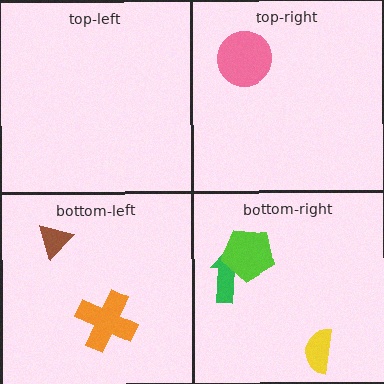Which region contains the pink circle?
The top-right region.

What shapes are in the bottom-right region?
The green arrow, the yellow semicircle, the lime pentagon.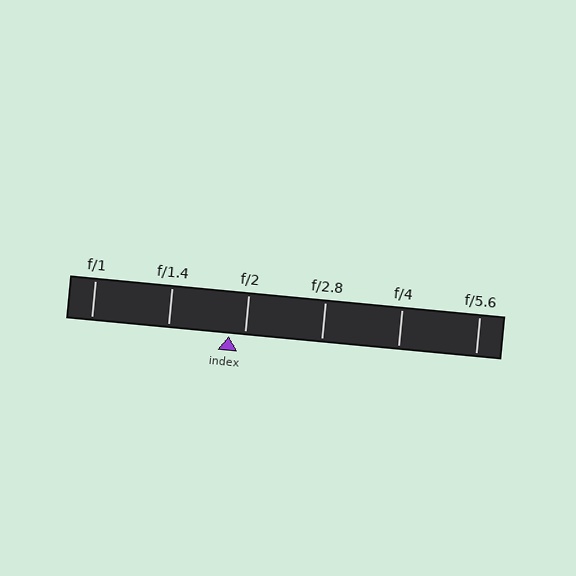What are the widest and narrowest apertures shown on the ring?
The widest aperture shown is f/1 and the narrowest is f/5.6.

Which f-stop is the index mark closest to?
The index mark is closest to f/2.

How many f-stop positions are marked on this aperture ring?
There are 6 f-stop positions marked.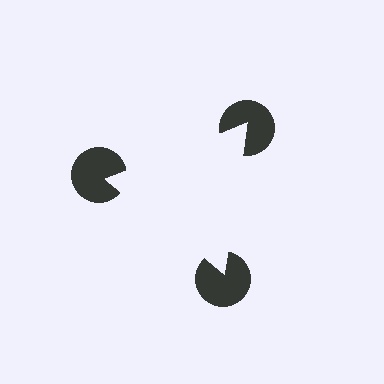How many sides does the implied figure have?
3 sides.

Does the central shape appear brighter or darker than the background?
It typically appears slightly brighter than the background, even though no actual brightness change is drawn.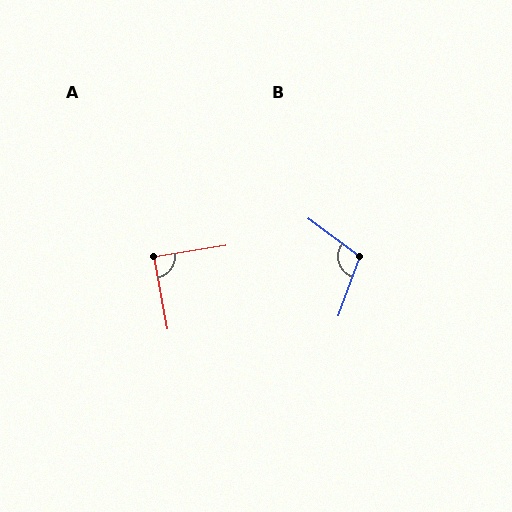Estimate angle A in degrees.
Approximately 88 degrees.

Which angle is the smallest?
A, at approximately 88 degrees.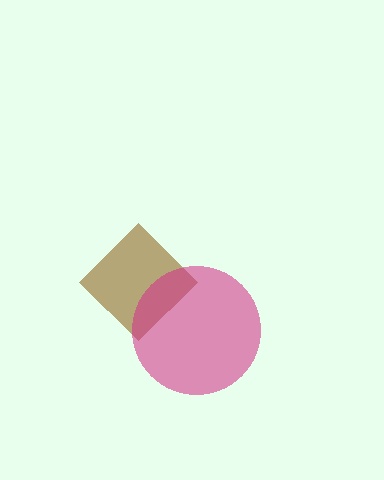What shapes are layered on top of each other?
The layered shapes are: a brown diamond, a magenta circle.